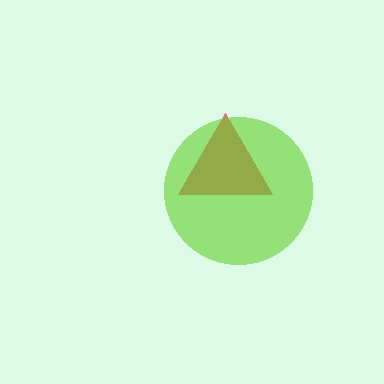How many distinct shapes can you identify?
There are 2 distinct shapes: a red triangle, a lime circle.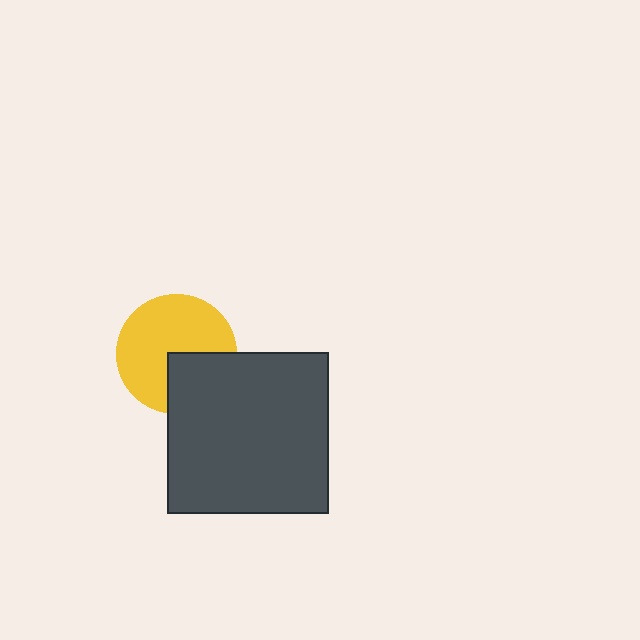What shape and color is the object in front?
The object in front is a dark gray square.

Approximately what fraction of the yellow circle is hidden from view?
Roughly 31% of the yellow circle is hidden behind the dark gray square.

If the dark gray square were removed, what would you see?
You would see the complete yellow circle.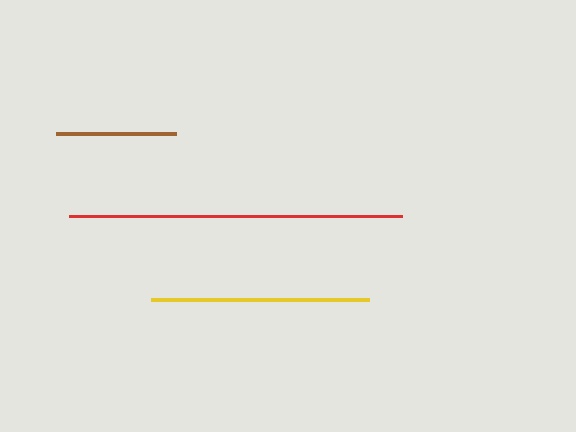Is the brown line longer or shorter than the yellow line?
The yellow line is longer than the brown line.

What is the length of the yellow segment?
The yellow segment is approximately 218 pixels long.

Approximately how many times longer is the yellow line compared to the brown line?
The yellow line is approximately 1.8 times the length of the brown line.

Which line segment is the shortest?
The brown line is the shortest at approximately 120 pixels.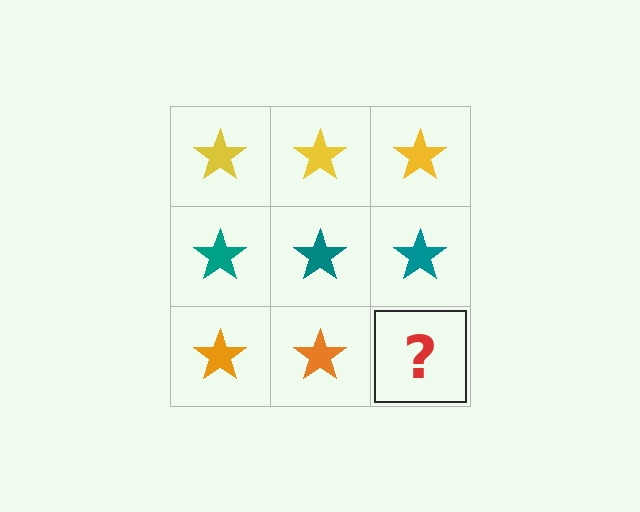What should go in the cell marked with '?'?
The missing cell should contain an orange star.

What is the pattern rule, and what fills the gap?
The rule is that each row has a consistent color. The gap should be filled with an orange star.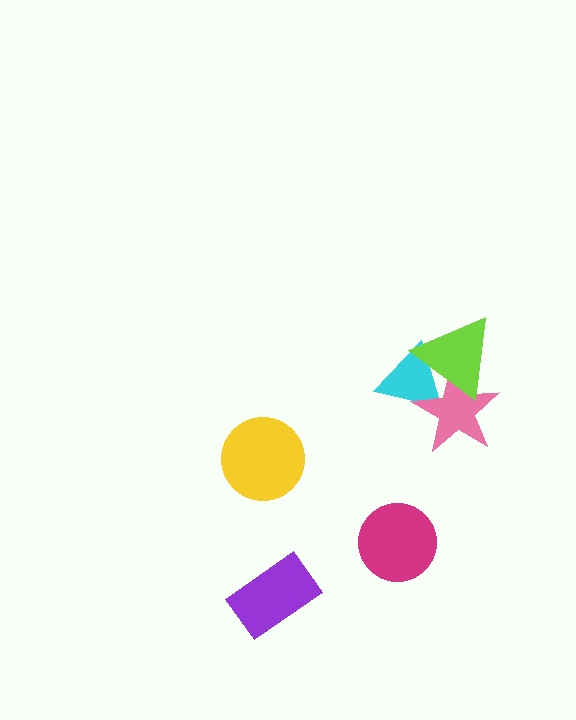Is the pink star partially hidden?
Yes, it is partially covered by another shape.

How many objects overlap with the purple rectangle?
0 objects overlap with the purple rectangle.